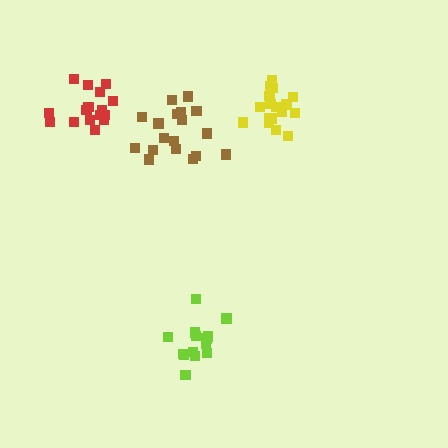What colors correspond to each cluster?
The clusters are colored: brown, lime, yellow, red.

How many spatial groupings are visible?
There are 4 spatial groupings.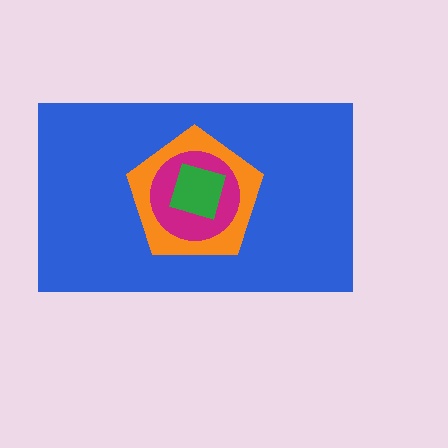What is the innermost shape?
The green diamond.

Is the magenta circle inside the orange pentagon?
Yes.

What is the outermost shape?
The blue rectangle.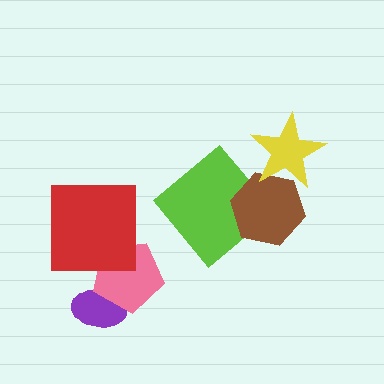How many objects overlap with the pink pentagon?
2 objects overlap with the pink pentagon.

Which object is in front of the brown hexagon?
The yellow star is in front of the brown hexagon.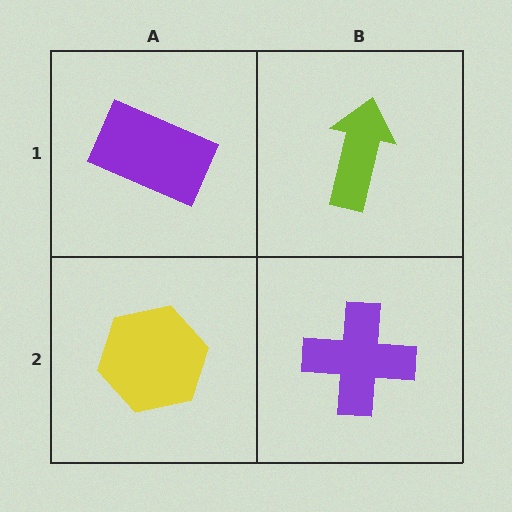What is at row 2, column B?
A purple cross.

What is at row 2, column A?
A yellow hexagon.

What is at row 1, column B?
A lime arrow.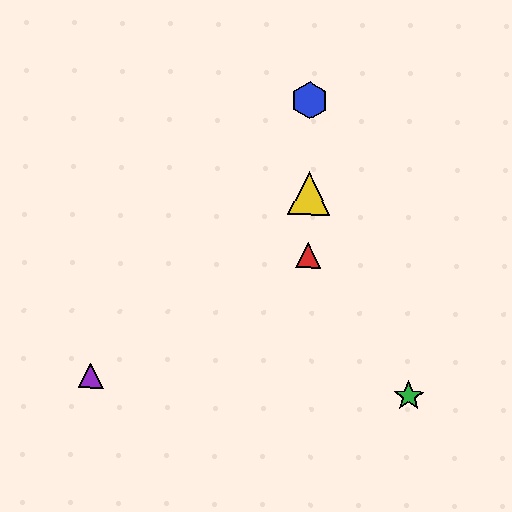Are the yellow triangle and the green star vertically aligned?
No, the yellow triangle is at x≈309 and the green star is at x≈408.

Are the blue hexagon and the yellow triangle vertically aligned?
Yes, both are at x≈310.